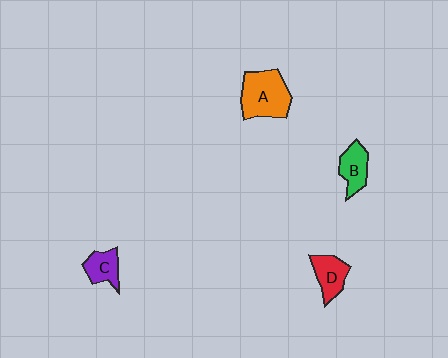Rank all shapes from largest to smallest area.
From largest to smallest: A (orange), D (red), B (green), C (purple).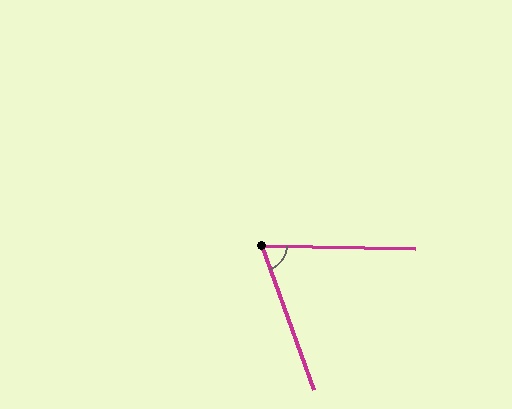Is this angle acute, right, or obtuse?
It is acute.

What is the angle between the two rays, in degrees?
Approximately 69 degrees.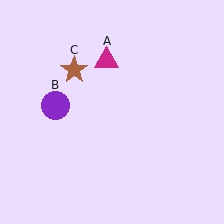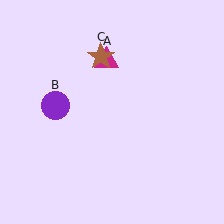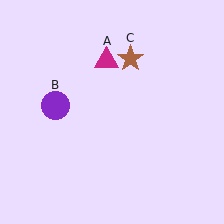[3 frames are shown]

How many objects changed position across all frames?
1 object changed position: brown star (object C).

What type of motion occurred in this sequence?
The brown star (object C) rotated clockwise around the center of the scene.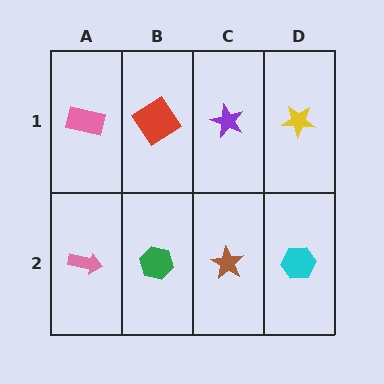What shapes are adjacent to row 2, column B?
A red diamond (row 1, column B), a pink arrow (row 2, column A), a brown star (row 2, column C).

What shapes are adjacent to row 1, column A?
A pink arrow (row 2, column A), a red diamond (row 1, column B).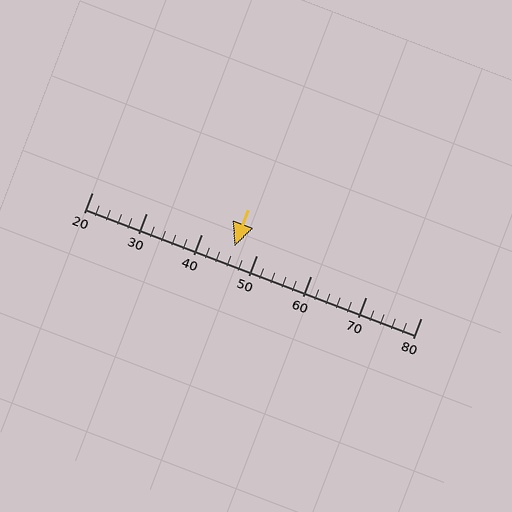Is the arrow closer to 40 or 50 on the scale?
The arrow is closer to 50.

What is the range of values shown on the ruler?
The ruler shows values from 20 to 80.